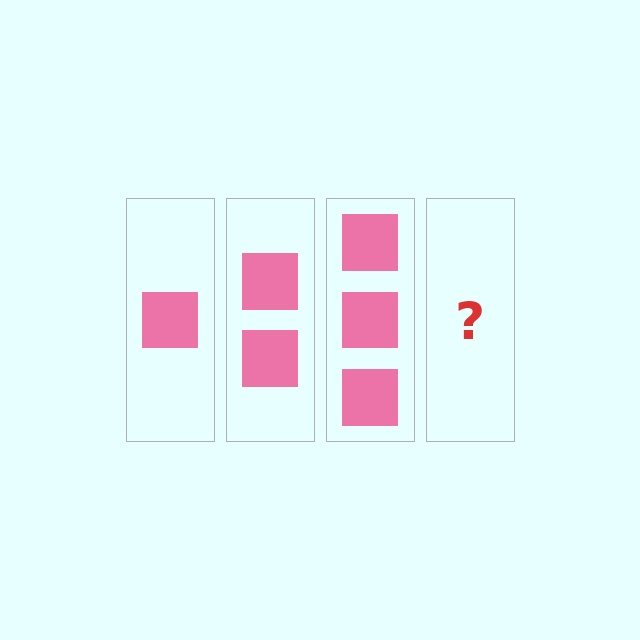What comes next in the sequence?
The next element should be 4 squares.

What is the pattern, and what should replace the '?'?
The pattern is that each step adds one more square. The '?' should be 4 squares.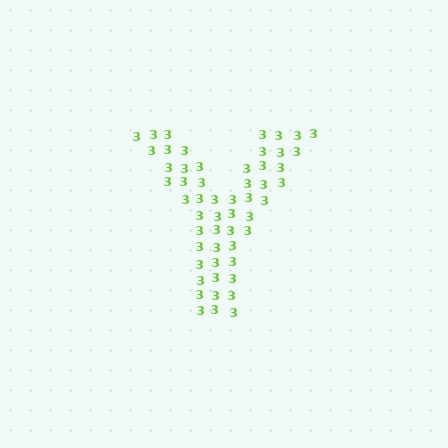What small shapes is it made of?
It is made of small digit 3's.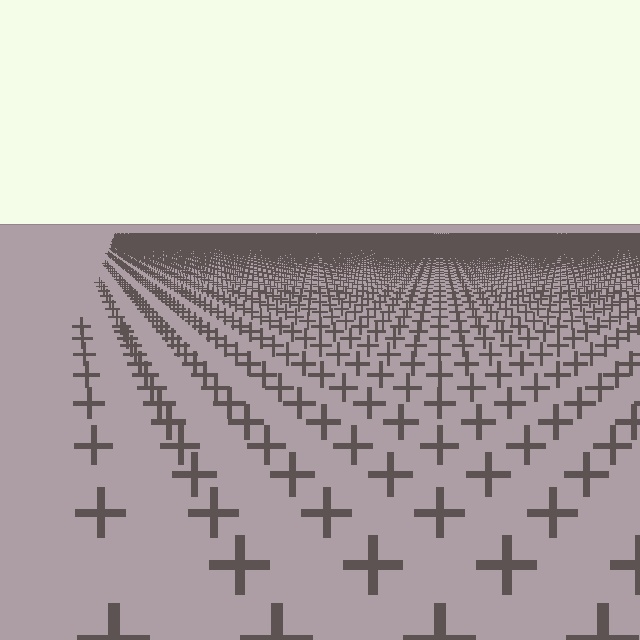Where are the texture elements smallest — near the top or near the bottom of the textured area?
Near the top.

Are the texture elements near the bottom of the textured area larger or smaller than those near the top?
Larger. Near the bottom, elements are closer to the viewer and appear at a bigger on-screen size.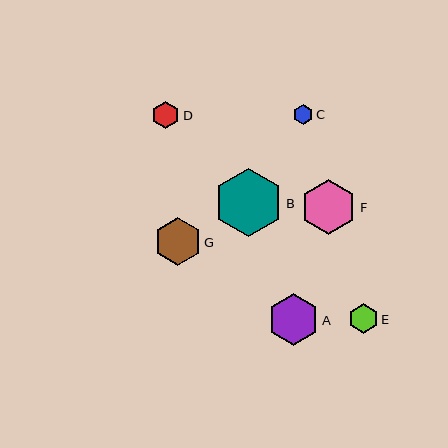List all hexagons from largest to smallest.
From largest to smallest: B, F, A, G, E, D, C.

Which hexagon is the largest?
Hexagon B is the largest with a size of approximately 69 pixels.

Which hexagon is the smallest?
Hexagon C is the smallest with a size of approximately 20 pixels.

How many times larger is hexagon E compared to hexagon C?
Hexagon E is approximately 1.4 times the size of hexagon C.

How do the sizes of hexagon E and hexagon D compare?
Hexagon E and hexagon D are approximately the same size.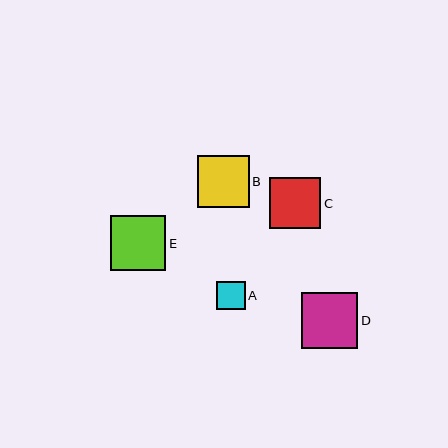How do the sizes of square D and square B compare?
Square D and square B are approximately the same size.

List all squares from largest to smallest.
From largest to smallest: D, E, B, C, A.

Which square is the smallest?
Square A is the smallest with a size of approximately 28 pixels.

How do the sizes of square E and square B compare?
Square E and square B are approximately the same size.